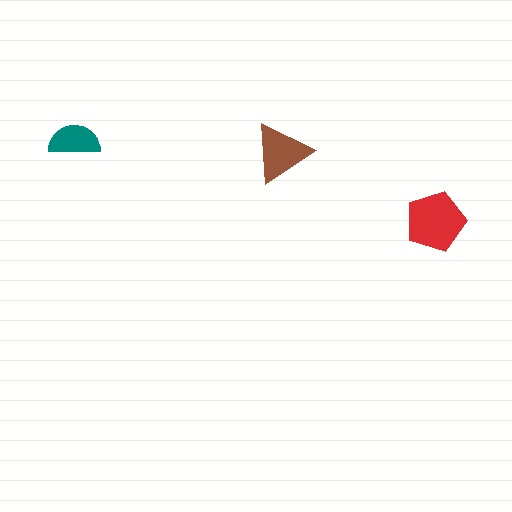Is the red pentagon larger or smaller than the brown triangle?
Larger.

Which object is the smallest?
The teal semicircle.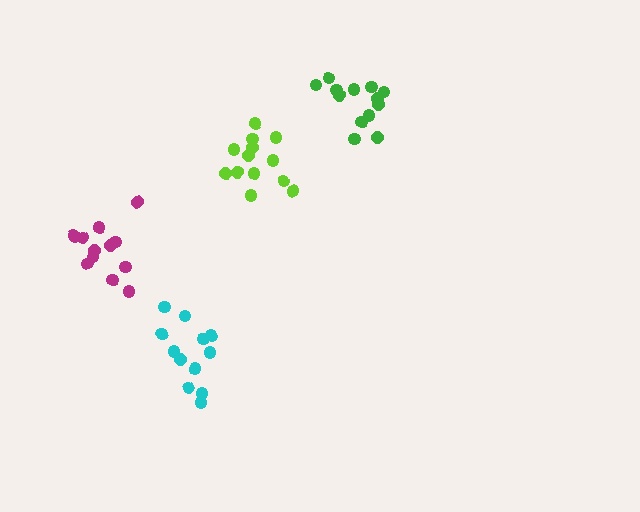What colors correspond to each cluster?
The clusters are colored: cyan, magenta, lime, green.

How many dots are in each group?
Group 1: 12 dots, Group 2: 13 dots, Group 3: 13 dots, Group 4: 13 dots (51 total).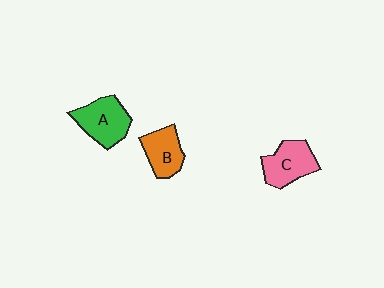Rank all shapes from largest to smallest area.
From largest to smallest: A (green), C (pink), B (orange).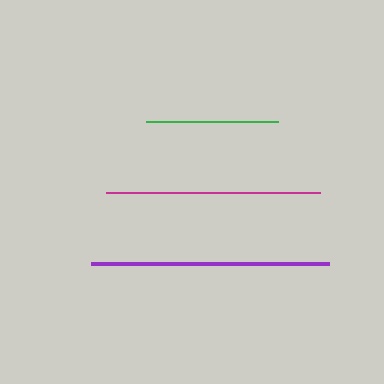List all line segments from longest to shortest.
From longest to shortest: purple, magenta, green.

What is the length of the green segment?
The green segment is approximately 132 pixels long.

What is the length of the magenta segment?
The magenta segment is approximately 214 pixels long.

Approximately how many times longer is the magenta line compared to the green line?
The magenta line is approximately 1.6 times the length of the green line.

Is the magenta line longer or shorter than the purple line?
The purple line is longer than the magenta line.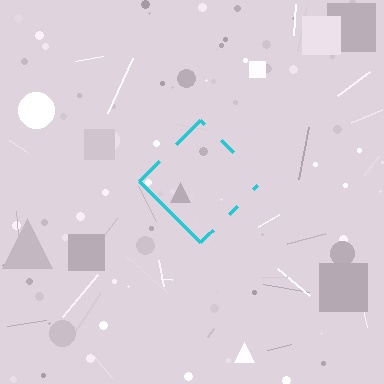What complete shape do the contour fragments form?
The contour fragments form a diamond.